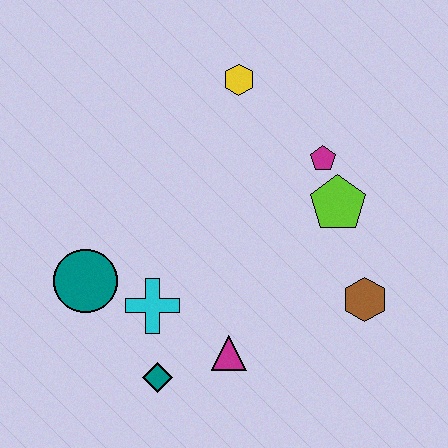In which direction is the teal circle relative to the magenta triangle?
The teal circle is to the left of the magenta triangle.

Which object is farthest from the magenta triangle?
The yellow hexagon is farthest from the magenta triangle.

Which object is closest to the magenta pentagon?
The lime pentagon is closest to the magenta pentagon.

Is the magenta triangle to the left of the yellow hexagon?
Yes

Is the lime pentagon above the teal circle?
Yes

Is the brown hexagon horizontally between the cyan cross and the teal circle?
No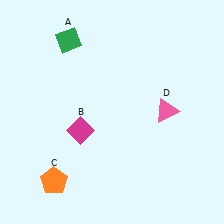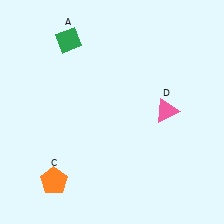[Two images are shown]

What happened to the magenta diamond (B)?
The magenta diamond (B) was removed in Image 2. It was in the bottom-left area of Image 1.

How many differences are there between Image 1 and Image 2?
There is 1 difference between the two images.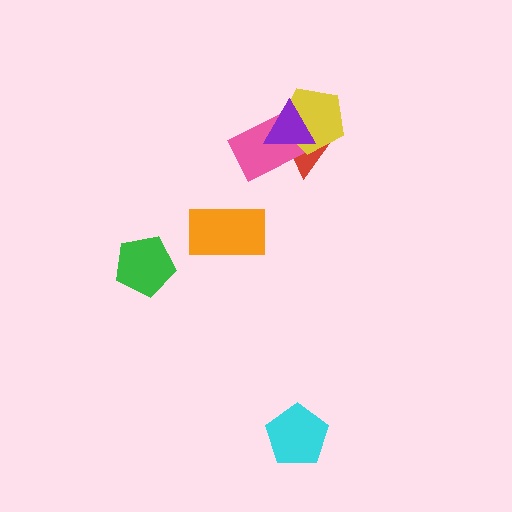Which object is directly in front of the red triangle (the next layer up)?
The pink rectangle is directly in front of the red triangle.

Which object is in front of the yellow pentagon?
The purple triangle is in front of the yellow pentagon.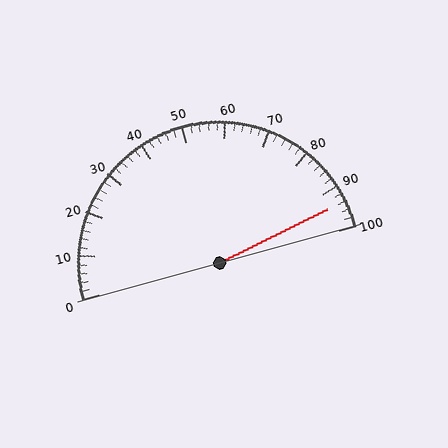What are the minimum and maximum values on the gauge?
The gauge ranges from 0 to 100.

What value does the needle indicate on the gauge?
The needle indicates approximately 94.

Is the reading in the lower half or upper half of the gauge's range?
The reading is in the upper half of the range (0 to 100).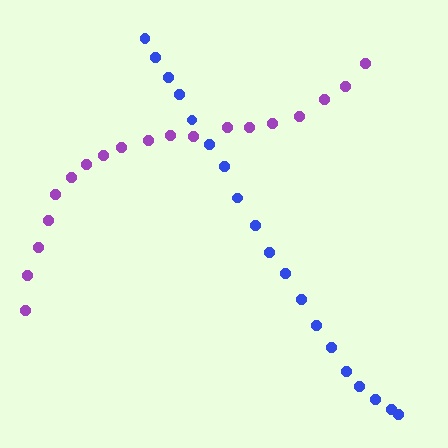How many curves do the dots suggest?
There are 2 distinct paths.